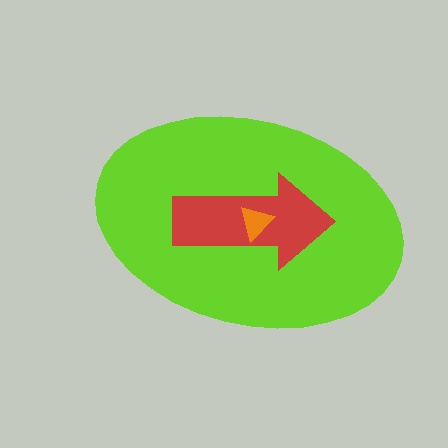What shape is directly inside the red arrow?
The orange triangle.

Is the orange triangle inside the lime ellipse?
Yes.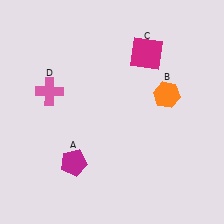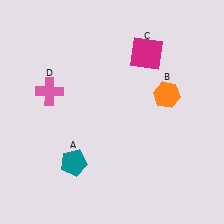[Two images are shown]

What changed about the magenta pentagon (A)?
In Image 1, A is magenta. In Image 2, it changed to teal.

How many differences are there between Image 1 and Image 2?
There is 1 difference between the two images.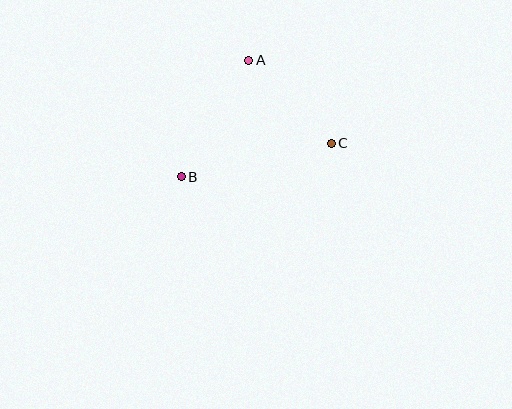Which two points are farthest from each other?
Points B and C are farthest from each other.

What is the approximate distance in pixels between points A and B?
The distance between A and B is approximately 135 pixels.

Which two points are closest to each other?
Points A and C are closest to each other.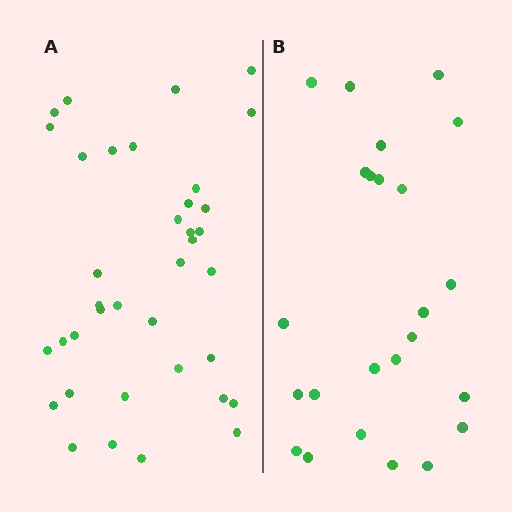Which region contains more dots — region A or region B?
Region A (the left region) has more dots.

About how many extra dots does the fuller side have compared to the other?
Region A has approximately 15 more dots than region B.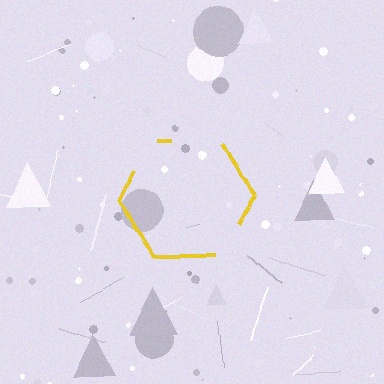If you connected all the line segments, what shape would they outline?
They would outline a hexagon.